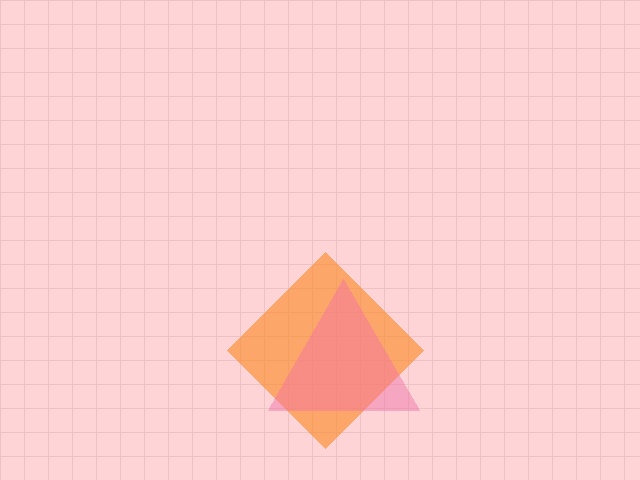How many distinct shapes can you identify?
There are 2 distinct shapes: an orange diamond, a pink triangle.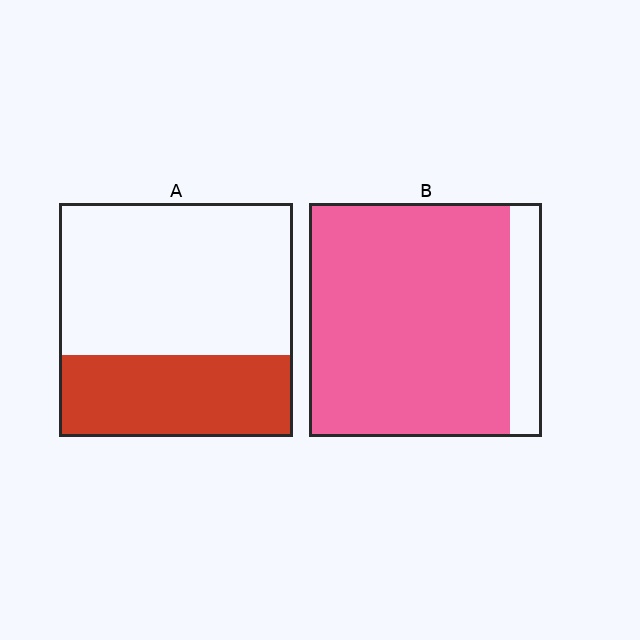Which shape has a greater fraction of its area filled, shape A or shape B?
Shape B.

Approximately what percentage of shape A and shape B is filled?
A is approximately 35% and B is approximately 85%.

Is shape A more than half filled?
No.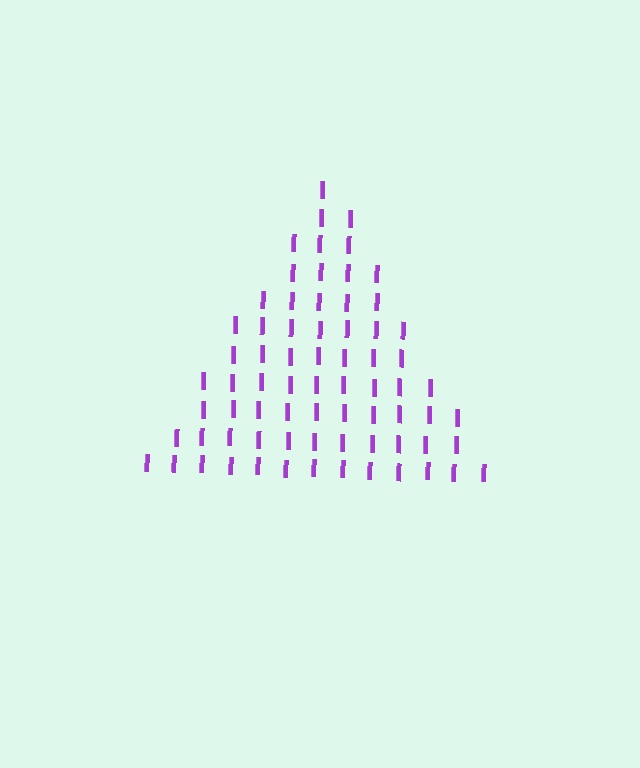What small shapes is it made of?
It is made of small letter I's.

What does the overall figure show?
The overall figure shows a triangle.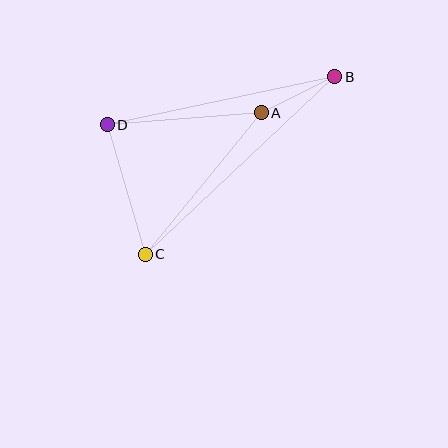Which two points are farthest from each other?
Points B and C are farthest from each other.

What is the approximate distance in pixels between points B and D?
The distance between B and D is approximately 232 pixels.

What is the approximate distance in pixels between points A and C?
The distance between A and C is approximately 183 pixels.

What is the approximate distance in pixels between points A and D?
The distance between A and D is approximately 154 pixels.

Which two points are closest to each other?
Points A and B are closest to each other.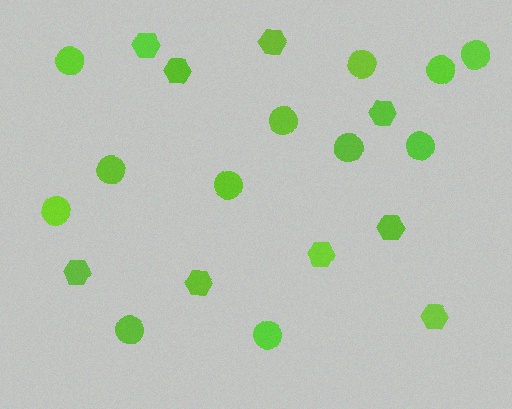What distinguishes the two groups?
There are 2 groups: one group of circles (12) and one group of hexagons (9).